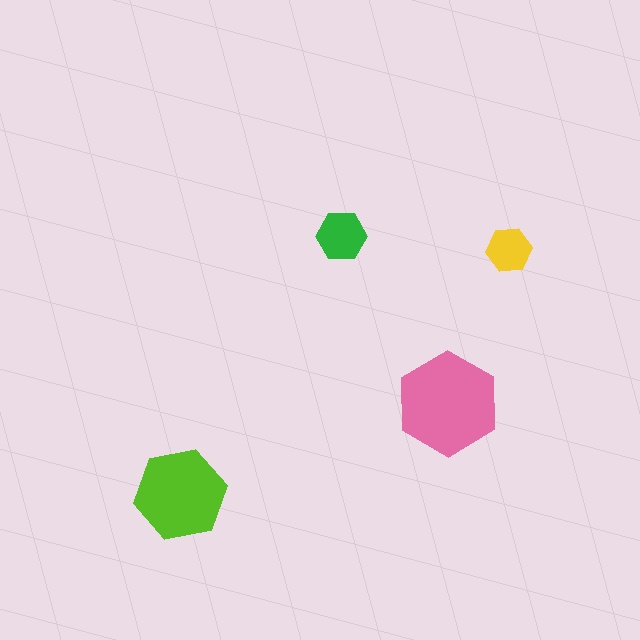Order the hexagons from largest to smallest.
the pink one, the lime one, the green one, the yellow one.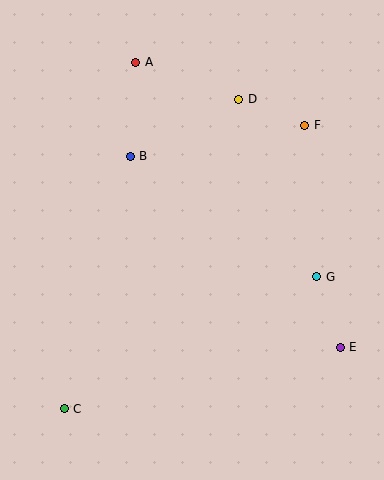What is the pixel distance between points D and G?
The distance between D and G is 194 pixels.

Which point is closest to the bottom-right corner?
Point E is closest to the bottom-right corner.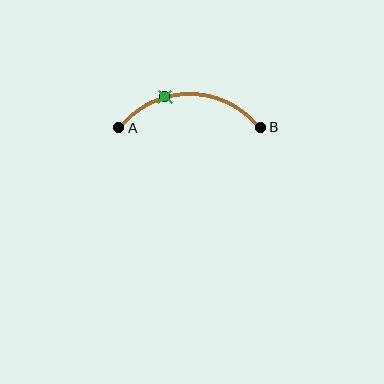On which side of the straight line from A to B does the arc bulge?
The arc bulges above the straight line connecting A and B.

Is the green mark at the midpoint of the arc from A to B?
No. The green mark lies on the arc but is closer to endpoint A. The arc midpoint would be at the point on the curve equidistant along the arc from both A and B.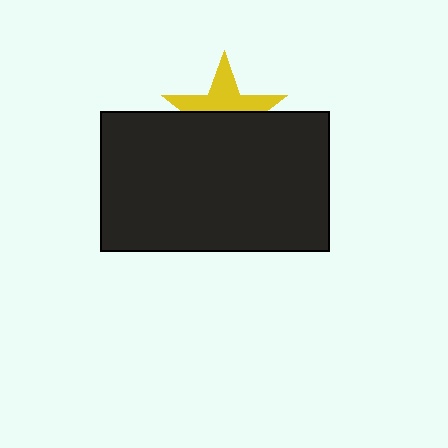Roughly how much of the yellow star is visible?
About half of it is visible (roughly 46%).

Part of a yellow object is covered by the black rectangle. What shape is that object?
It is a star.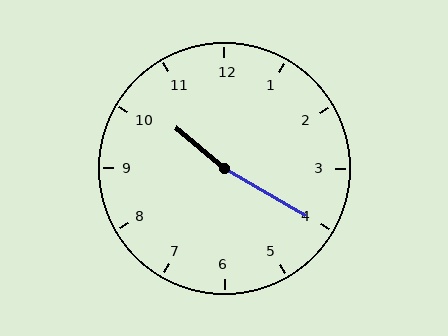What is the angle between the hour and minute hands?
Approximately 170 degrees.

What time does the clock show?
10:20.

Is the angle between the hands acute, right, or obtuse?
It is obtuse.